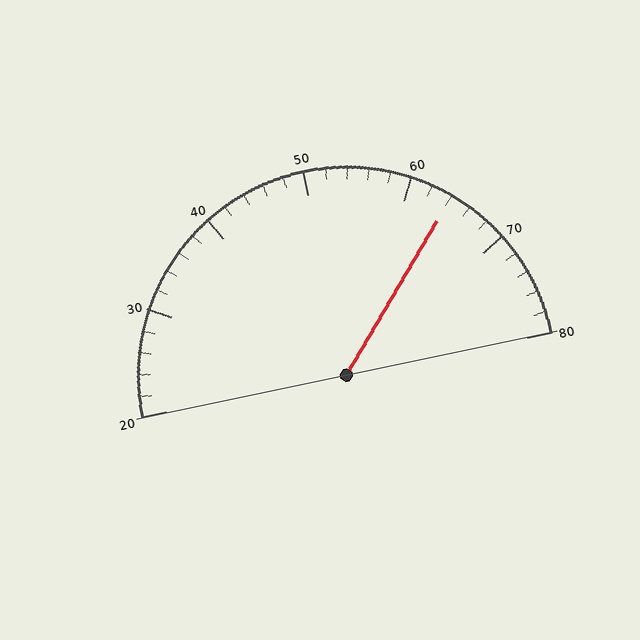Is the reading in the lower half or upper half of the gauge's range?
The reading is in the upper half of the range (20 to 80).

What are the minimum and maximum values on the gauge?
The gauge ranges from 20 to 80.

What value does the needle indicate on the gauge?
The needle indicates approximately 64.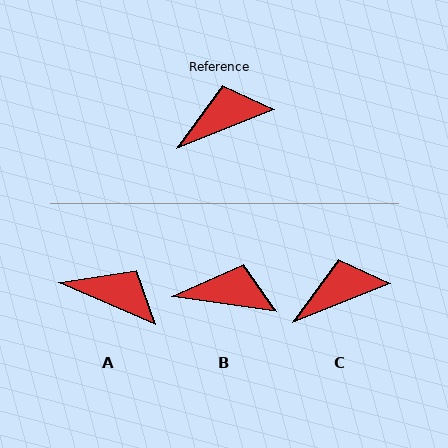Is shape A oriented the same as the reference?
No, it is off by about 45 degrees.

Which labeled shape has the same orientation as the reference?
C.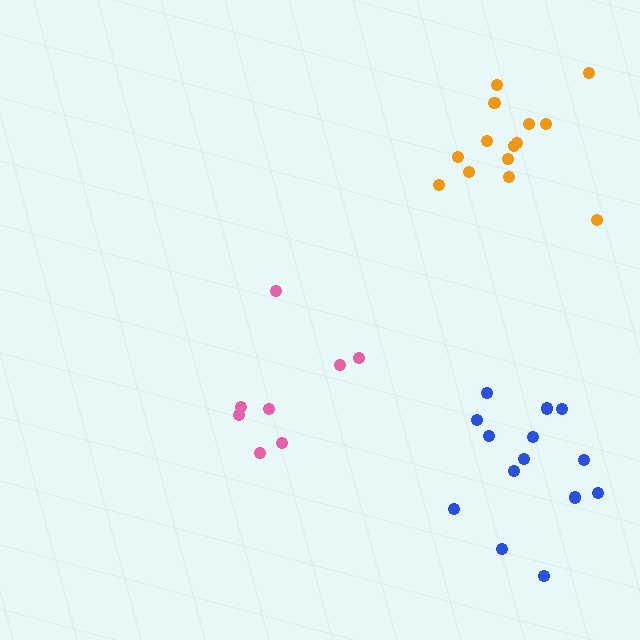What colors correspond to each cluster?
The clusters are colored: pink, orange, blue.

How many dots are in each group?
Group 1: 8 dots, Group 2: 14 dots, Group 3: 14 dots (36 total).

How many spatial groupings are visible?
There are 3 spatial groupings.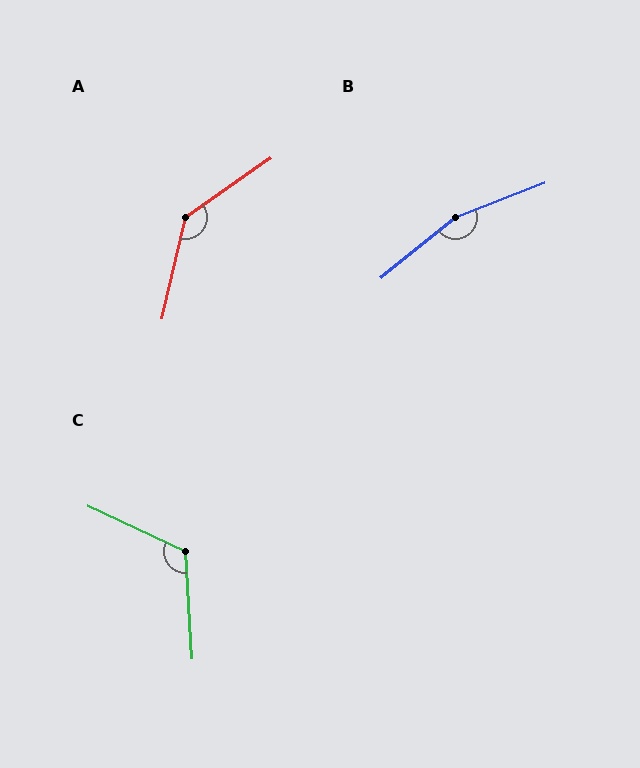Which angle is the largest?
B, at approximately 162 degrees.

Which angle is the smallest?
C, at approximately 118 degrees.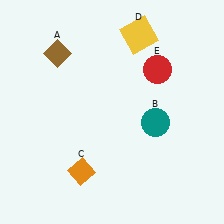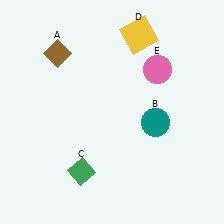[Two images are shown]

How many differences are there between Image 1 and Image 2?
There are 2 differences between the two images.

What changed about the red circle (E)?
In Image 1, E is red. In Image 2, it changed to pink.